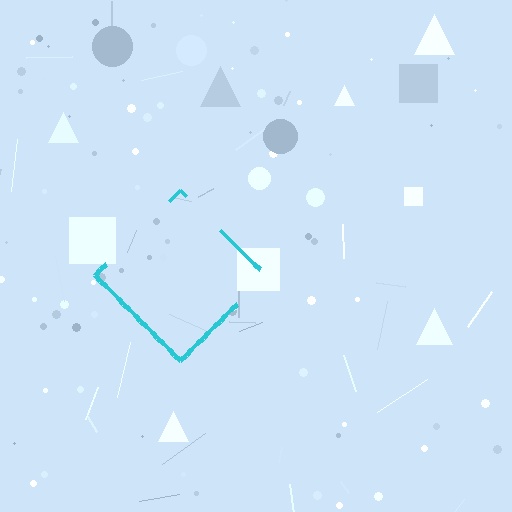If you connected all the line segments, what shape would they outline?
They would outline a diamond.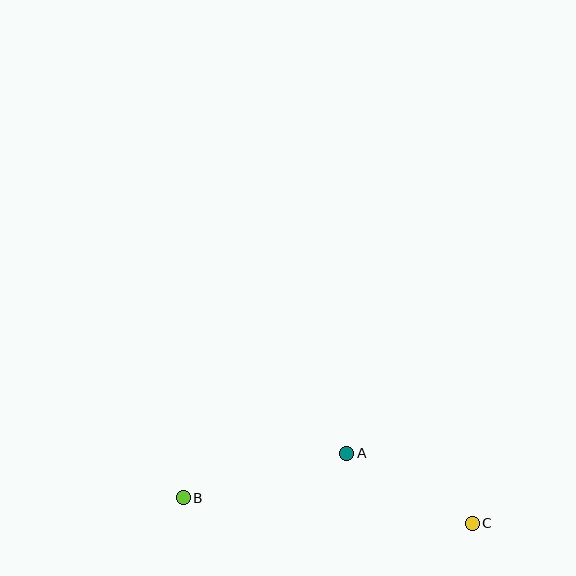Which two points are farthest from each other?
Points B and C are farthest from each other.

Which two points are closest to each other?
Points A and C are closest to each other.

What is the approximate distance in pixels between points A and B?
The distance between A and B is approximately 170 pixels.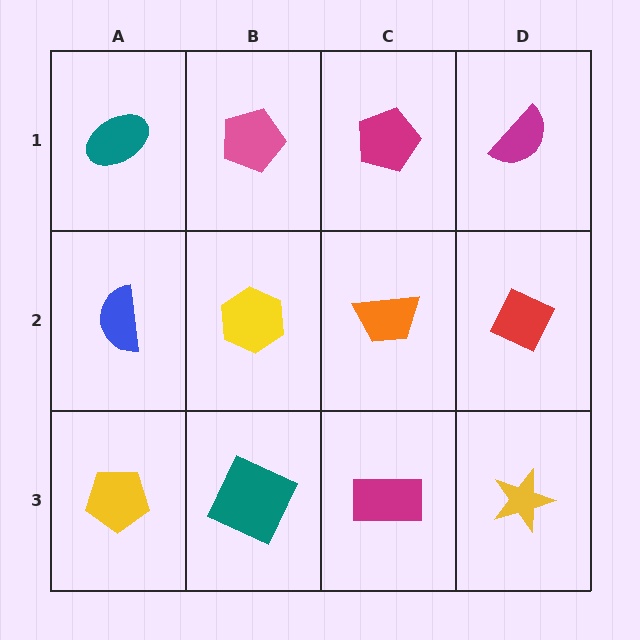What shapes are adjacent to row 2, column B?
A pink pentagon (row 1, column B), a teal square (row 3, column B), a blue semicircle (row 2, column A), an orange trapezoid (row 2, column C).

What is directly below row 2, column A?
A yellow pentagon.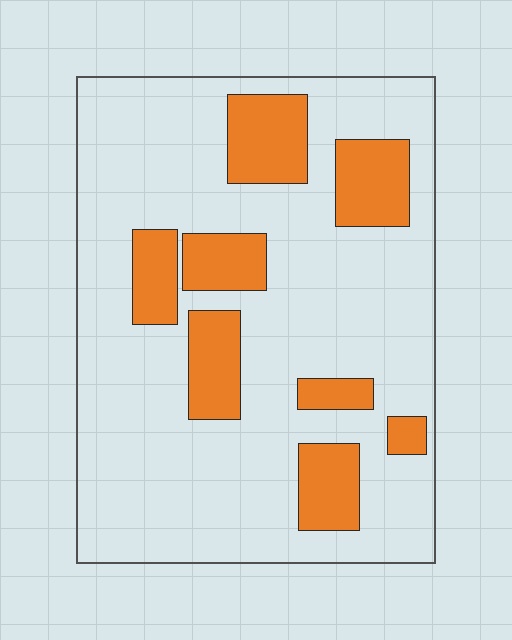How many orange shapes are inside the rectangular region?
8.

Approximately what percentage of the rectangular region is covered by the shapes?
Approximately 20%.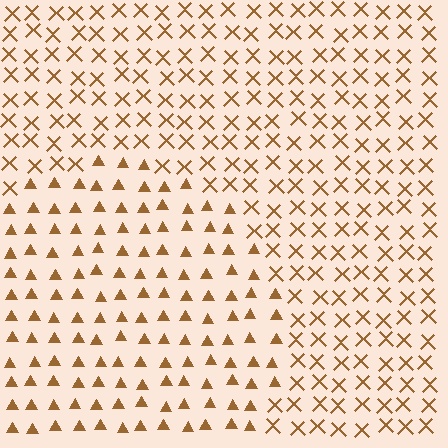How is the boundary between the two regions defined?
The boundary is defined by a change in element shape: triangles inside vs. X marks outside. All elements share the same color and spacing.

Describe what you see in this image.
The image is filled with small brown elements arranged in a uniform grid. A circle-shaped region contains triangles, while the surrounding area contains X marks. The boundary is defined purely by the change in element shape.